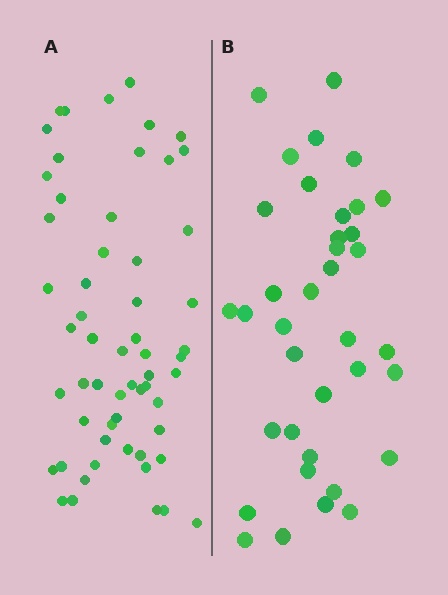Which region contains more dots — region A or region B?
Region A (the left region) has more dots.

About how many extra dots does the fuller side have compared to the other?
Region A has approximately 20 more dots than region B.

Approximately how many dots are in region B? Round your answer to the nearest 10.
About 40 dots. (The exact count is 37, which rounds to 40.)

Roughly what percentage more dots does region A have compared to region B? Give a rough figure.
About 55% more.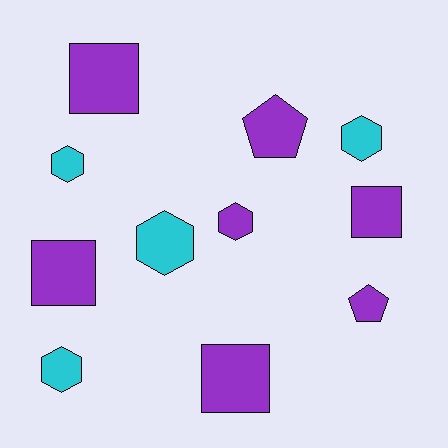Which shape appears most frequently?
Hexagon, with 5 objects.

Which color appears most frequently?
Purple, with 7 objects.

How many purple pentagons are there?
There are 2 purple pentagons.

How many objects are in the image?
There are 11 objects.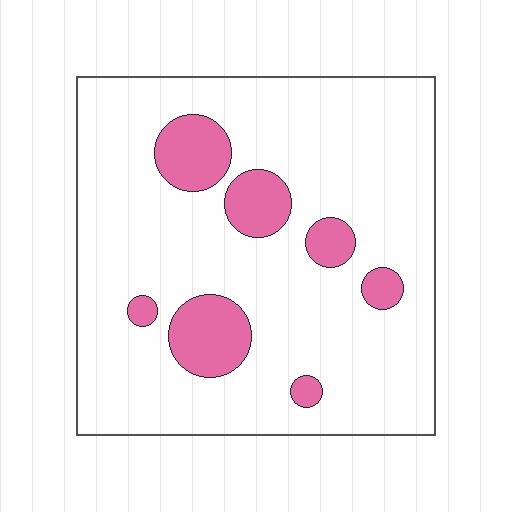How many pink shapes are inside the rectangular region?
7.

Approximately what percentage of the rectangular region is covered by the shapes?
Approximately 15%.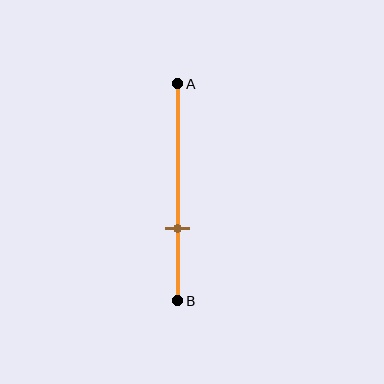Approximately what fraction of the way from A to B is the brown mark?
The brown mark is approximately 65% of the way from A to B.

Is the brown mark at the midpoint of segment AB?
No, the mark is at about 65% from A, not at the 50% midpoint.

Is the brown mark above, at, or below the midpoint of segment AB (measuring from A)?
The brown mark is below the midpoint of segment AB.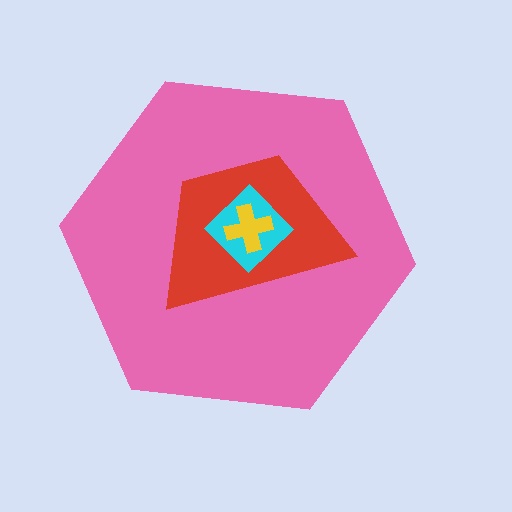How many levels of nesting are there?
4.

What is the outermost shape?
The pink hexagon.